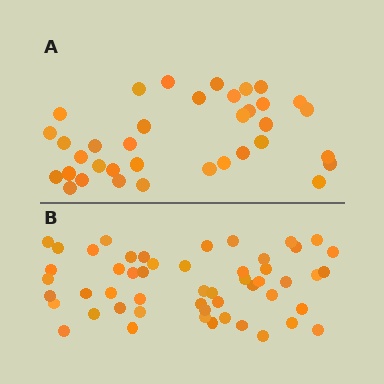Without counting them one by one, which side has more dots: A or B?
Region B (the bottom region) has more dots.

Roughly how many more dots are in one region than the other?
Region B has approximately 15 more dots than region A.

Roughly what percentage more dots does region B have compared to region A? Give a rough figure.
About 45% more.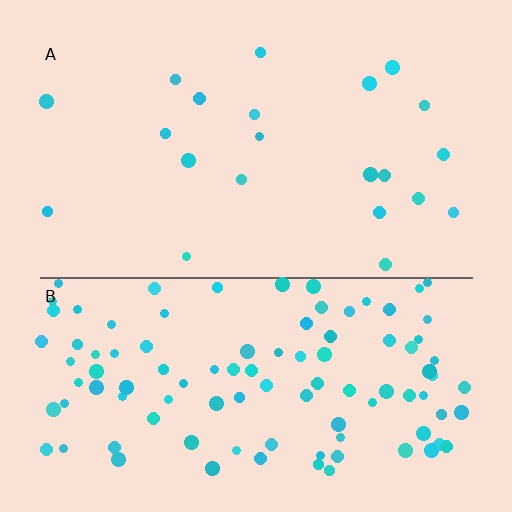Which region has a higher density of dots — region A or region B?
B (the bottom).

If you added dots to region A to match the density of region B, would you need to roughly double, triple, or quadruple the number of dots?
Approximately quadruple.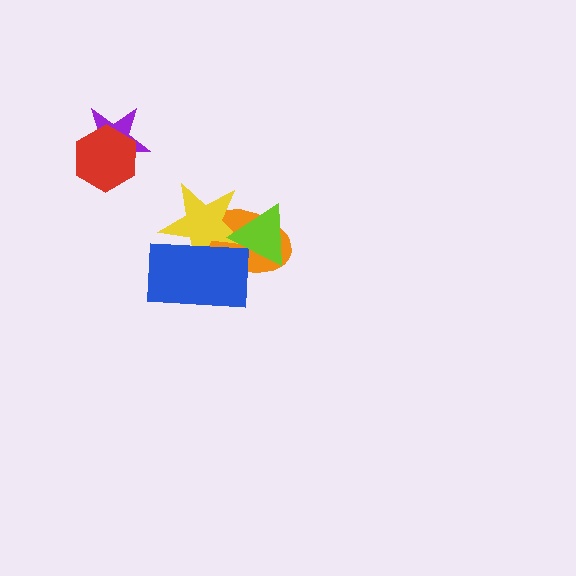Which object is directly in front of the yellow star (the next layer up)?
The blue rectangle is directly in front of the yellow star.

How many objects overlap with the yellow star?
3 objects overlap with the yellow star.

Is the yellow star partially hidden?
Yes, it is partially covered by another shape.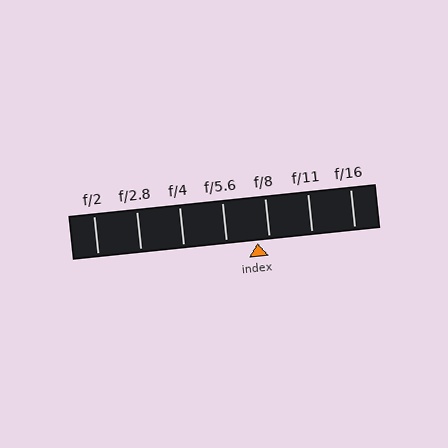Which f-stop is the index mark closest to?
The index mark is closest to f/8.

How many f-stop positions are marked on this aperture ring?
There are 7 f-stop positions marked.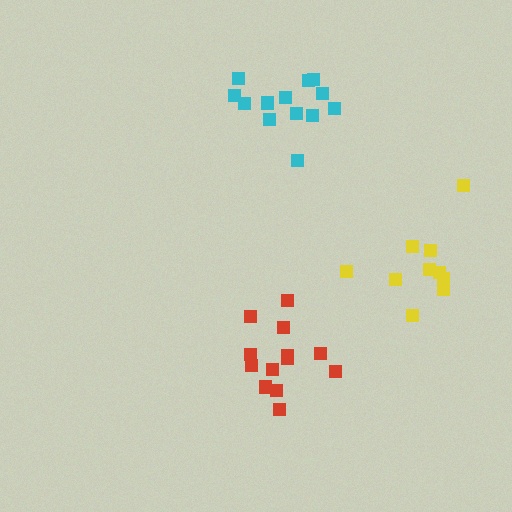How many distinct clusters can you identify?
There are 3 distinct clusters.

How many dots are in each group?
Group 1: 13 dots, Group 2: 13 dots, Group 3: 10 dots (36 total).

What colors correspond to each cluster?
The clusters are colored: red, cyan, yellow.